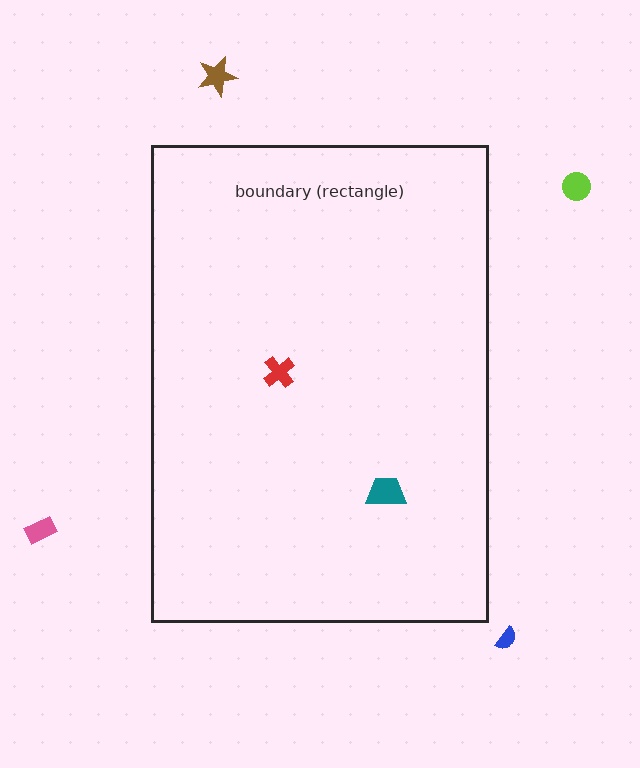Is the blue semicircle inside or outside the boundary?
Outside.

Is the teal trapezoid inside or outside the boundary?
Inside.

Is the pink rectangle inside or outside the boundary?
Outside.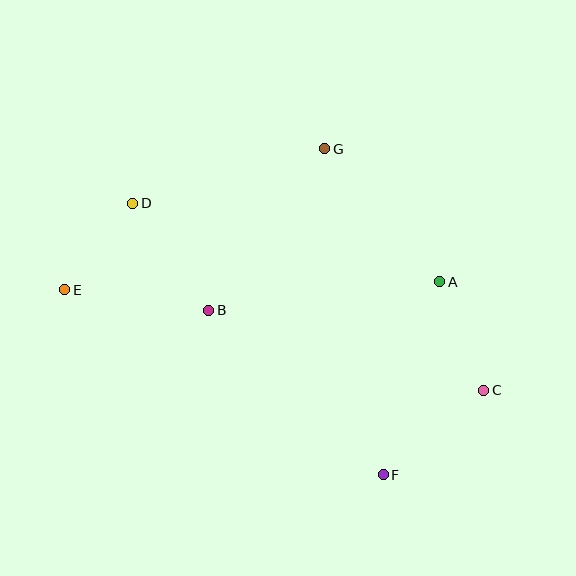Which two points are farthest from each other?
Points C and E are farthest from each other.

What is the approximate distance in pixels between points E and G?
The distance between E and G is approximately 296 pixels.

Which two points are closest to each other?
Points D and E are closest to each other.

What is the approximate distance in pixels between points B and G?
The distance between B and G is approximately 199 pixels.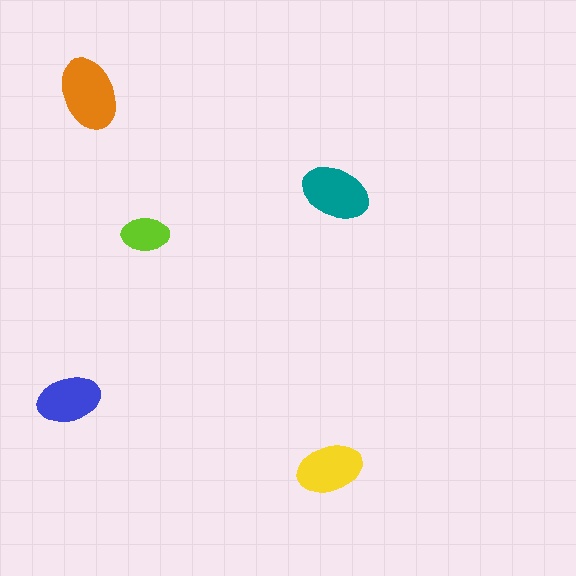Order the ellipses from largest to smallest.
the orange one, the teal one, the yellow one, the blue one, the lime one.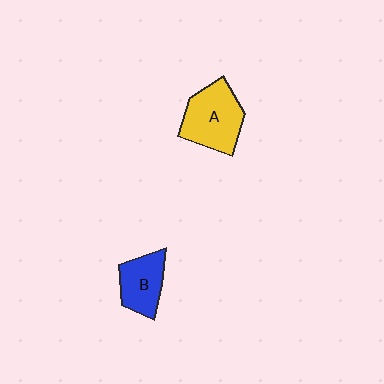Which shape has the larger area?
Shape A (yellow).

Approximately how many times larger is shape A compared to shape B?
Approximately 1.4 times.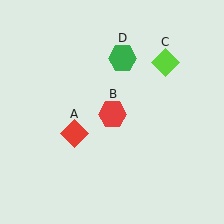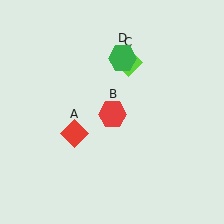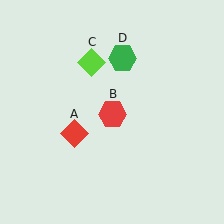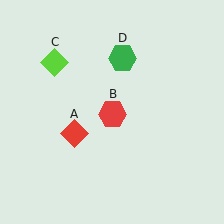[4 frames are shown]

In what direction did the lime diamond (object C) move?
The lime diamond (object C) moved left.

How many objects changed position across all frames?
1 object changed position: lime diamond (object C).